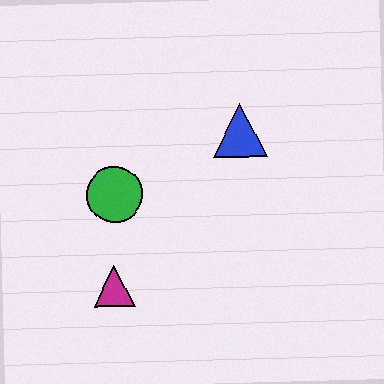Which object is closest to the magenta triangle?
The green circle is closest to the magenta triangle.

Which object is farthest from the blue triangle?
The magenta triangle is farthest from the blue triangle.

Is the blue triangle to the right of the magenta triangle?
Yes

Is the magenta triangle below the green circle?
Yes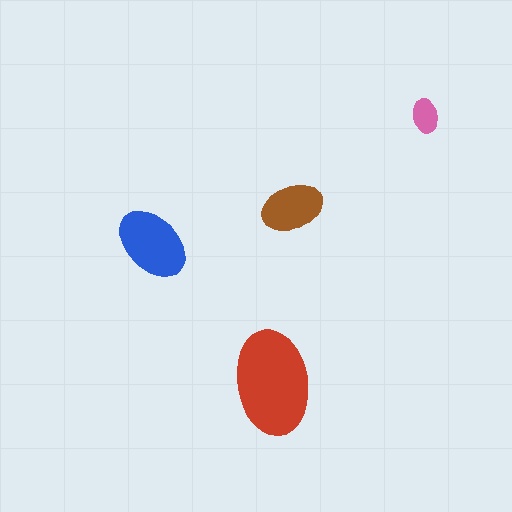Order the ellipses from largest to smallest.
the red one, the blue one, the brown one, the pink one.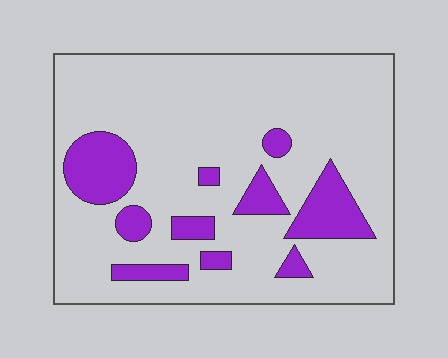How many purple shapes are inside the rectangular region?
10.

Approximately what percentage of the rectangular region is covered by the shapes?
Approximately 20%.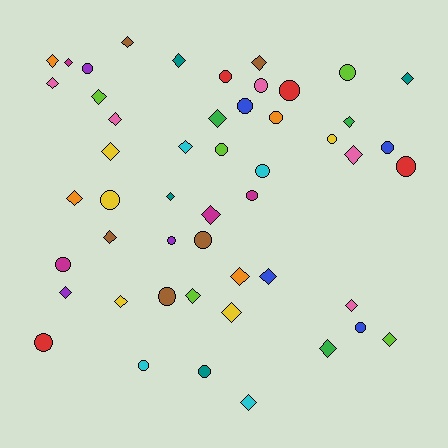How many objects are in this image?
There are 50 objects.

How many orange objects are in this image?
There are 4 orange objects.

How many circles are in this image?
There are 22 circles.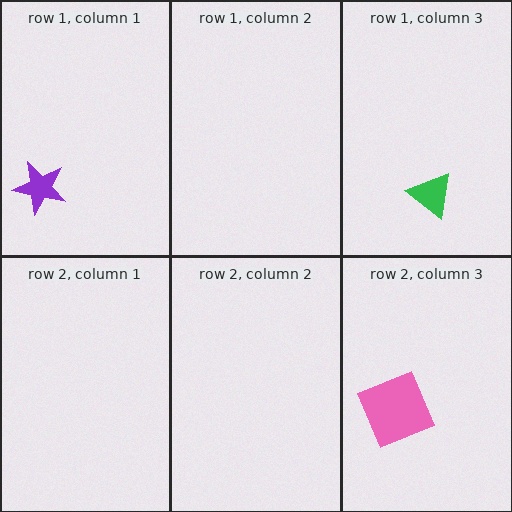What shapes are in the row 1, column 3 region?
The green triangle.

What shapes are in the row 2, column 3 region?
The pink square.